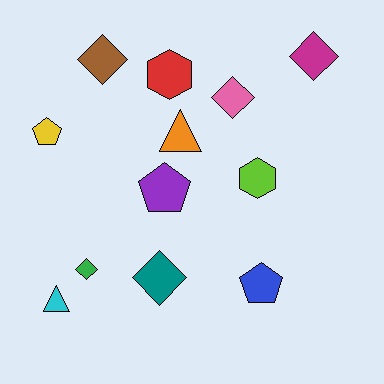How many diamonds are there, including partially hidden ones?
There are 5 diamonds.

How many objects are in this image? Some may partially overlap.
There are 12 objects.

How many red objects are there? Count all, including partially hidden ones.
There is 1 red object.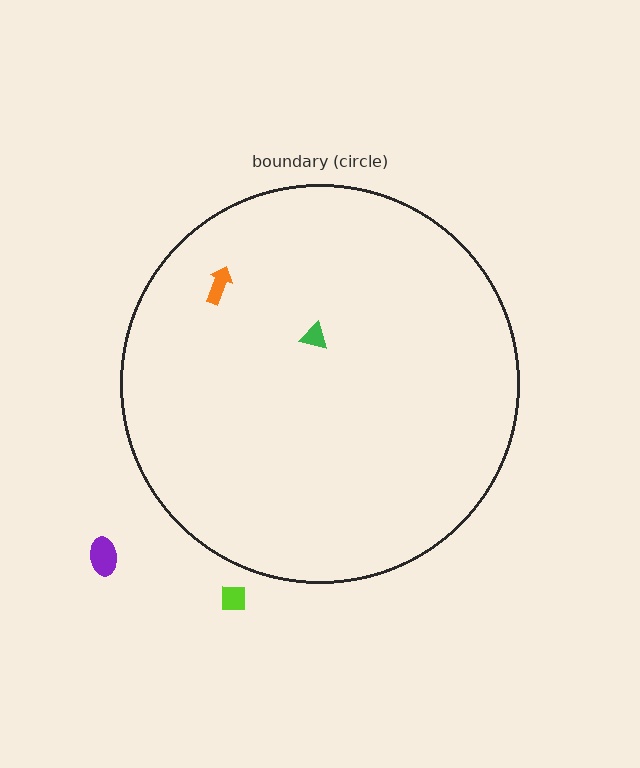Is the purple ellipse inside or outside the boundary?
Outside.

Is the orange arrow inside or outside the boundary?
Inside.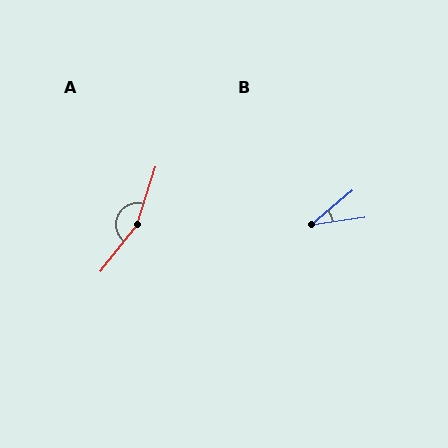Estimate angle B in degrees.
Approximately 32 degrees.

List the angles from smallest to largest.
B (32°), A (159°).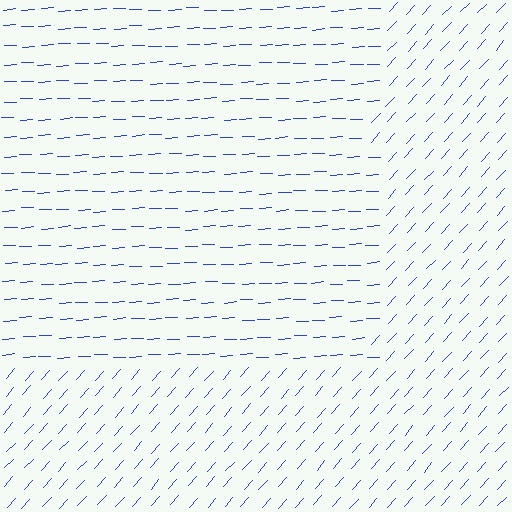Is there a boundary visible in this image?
Yes, there is a texture boundary formed by a change in line orientation.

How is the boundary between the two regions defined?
The boundary is defined purely by a change in line orientation (approximately 45 degrees difference). All lines are the same color and thickness.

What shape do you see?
I see a rectangle.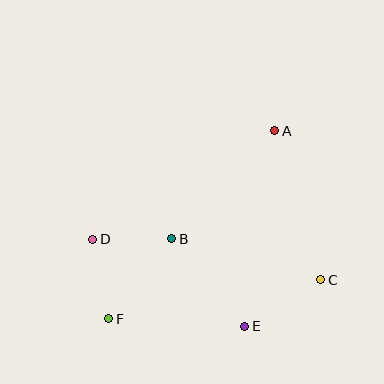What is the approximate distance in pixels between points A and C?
The distance between A and C is approximately 156 pixels.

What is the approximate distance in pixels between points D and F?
The distance between D and F is approximately 81 pixels.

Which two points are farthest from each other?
Points A and F are farthest from each other.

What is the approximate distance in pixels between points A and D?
The distance between A and D is approximately 212 pixels.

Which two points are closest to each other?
Points B and D are closest to each other.